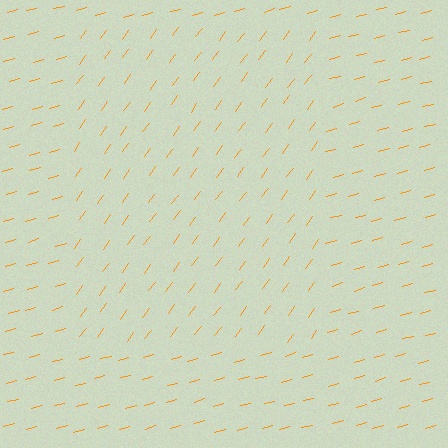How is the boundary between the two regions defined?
The boundary is defined purely by a change in line orientation (approximately 38 degrees difference). All lines are the same color and thickness.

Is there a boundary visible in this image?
Yes, there is a texture boundary formed by a change in line orientation.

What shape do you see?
I see a rectangle.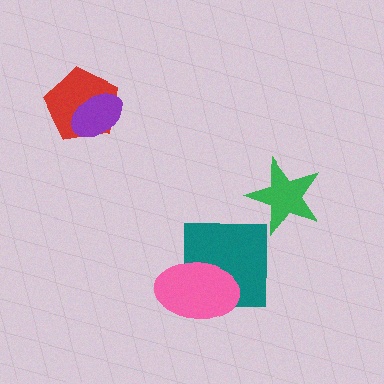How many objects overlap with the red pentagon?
1 object overlaps with the red pentagon.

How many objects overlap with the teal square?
1 object overlaps with the teal square.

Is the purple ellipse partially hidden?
No, no other shape covers it.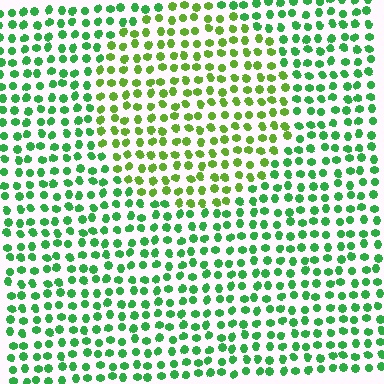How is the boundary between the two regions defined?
The boundary is defined purely by a slight shift in hue (about 35 degrees). Spacing, size, and orientation are identical on both sides.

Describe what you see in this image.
The image is filled with small green elements in a uniform arrangement. A circle-shaped region is visible where the elements are tinted to a slightly different hue, forming a subtle color boundary.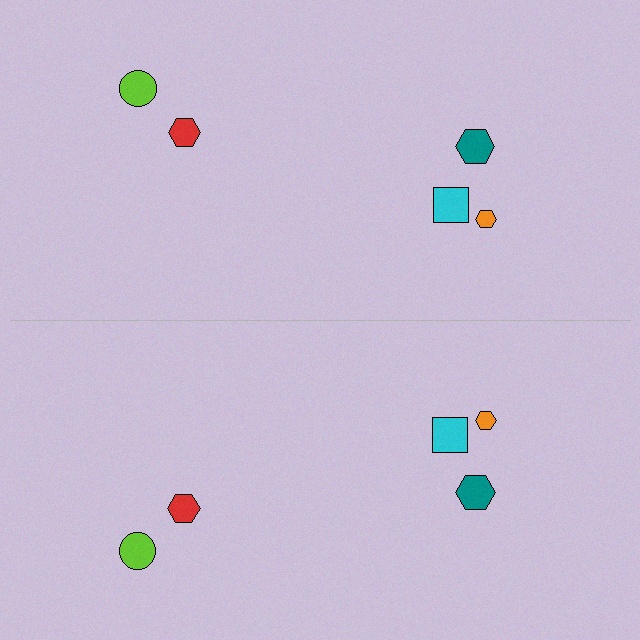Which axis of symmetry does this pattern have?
The pattern has a horizontal axis of symmetry running through the center of the image.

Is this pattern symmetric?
Yes, this pattern has bilateral (reflection) symmetry.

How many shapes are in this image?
There are 10 shapes in this image.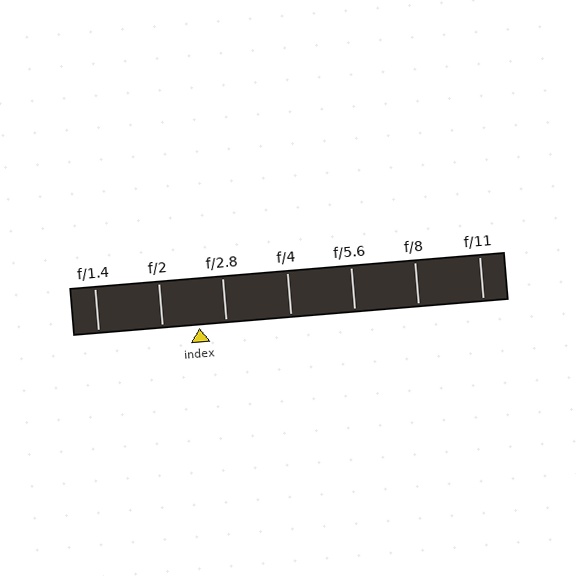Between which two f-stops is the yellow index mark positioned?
The index mark is between f/2 and f/2.8.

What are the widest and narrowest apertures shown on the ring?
The widest aperture shown is f/1.4 and the narrowest is f/11.